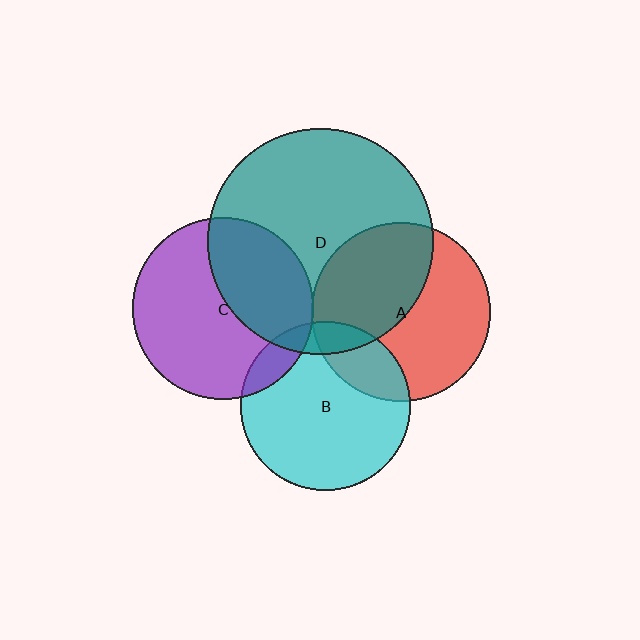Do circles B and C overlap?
Yes.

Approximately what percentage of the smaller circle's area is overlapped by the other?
Approximately 10%.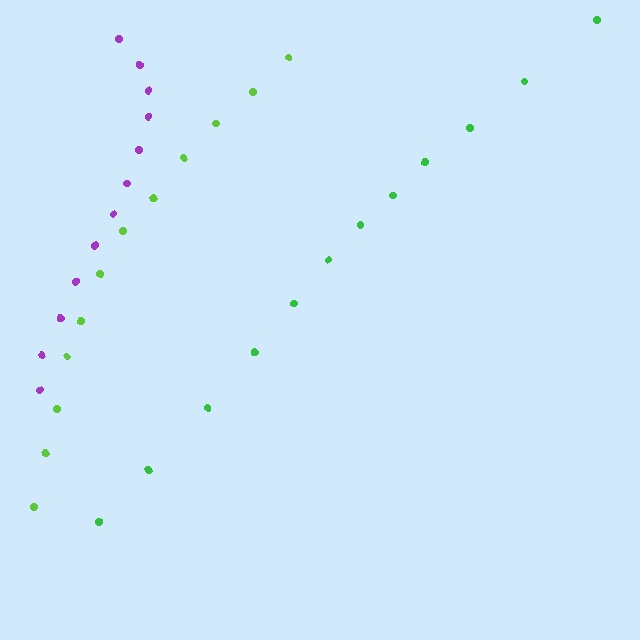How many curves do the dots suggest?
There are 3 distinct paths.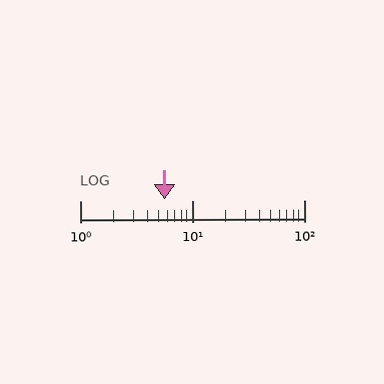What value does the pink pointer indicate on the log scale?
The pointer indicates approximately 5.7.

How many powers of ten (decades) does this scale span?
The scale spans 2 decades, from 1 to 100.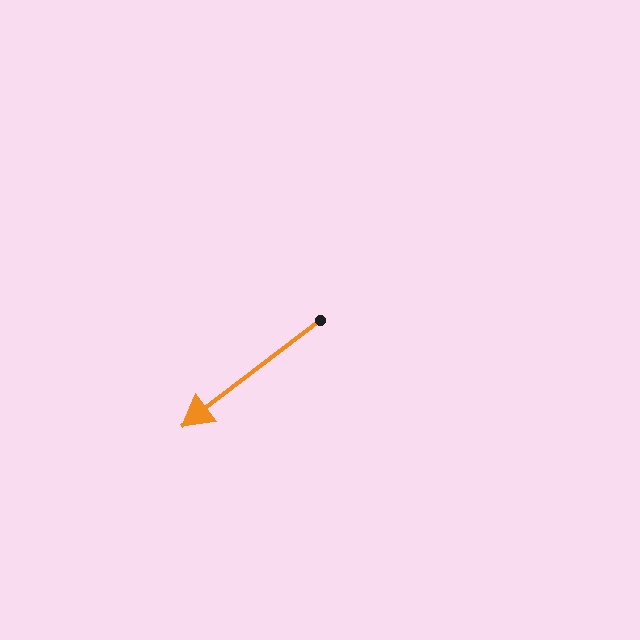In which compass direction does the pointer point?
Southwest.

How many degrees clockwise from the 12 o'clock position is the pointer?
Approximately 232 degrees.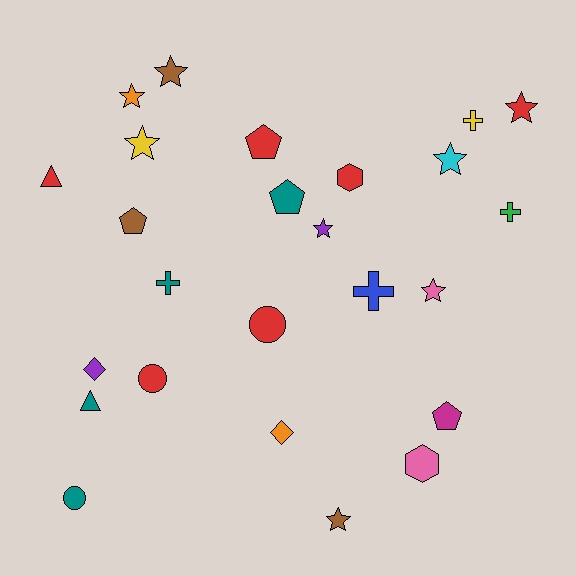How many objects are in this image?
There are 25 objects.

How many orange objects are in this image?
There are 2 orange objects.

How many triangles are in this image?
There are 2 triangles.